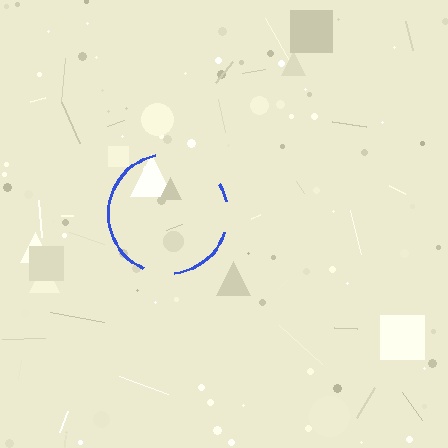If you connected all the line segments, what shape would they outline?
They would outline a circle.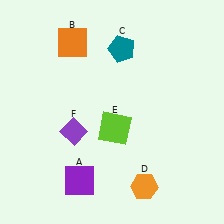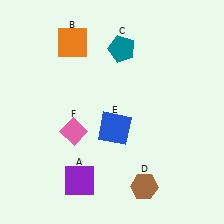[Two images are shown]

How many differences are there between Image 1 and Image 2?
There are 3 differences between the two images.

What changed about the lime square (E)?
In Image 1, E is lime. In Image 2, it changed to blue.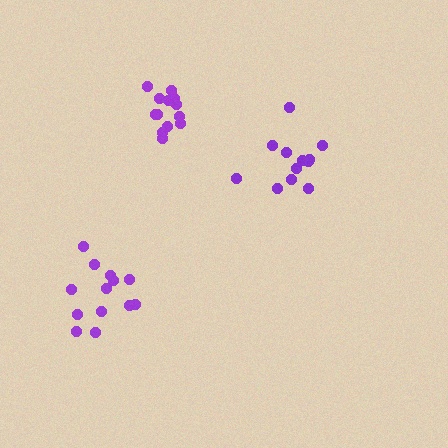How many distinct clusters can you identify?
There are 3 distinct clusters.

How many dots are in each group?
Group 1: 14 dots, Group 2: 12 dots, Group 3: 13 dots (39 total).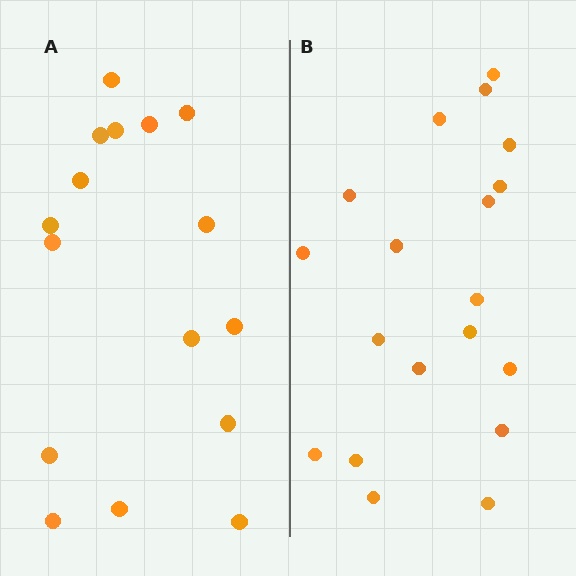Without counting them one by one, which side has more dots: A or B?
Region B (the right region) has more dots.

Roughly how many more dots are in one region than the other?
Region B has just a few more — roughly 2 or 3 more dots than region A.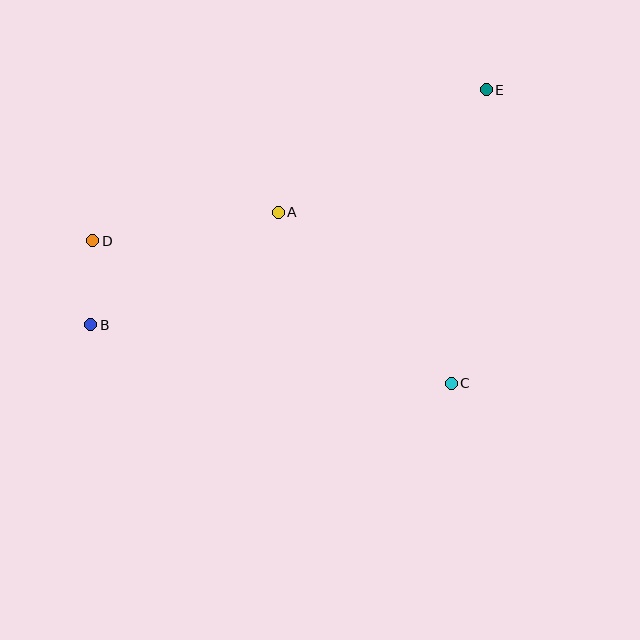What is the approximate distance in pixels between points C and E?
The distance between C and E is approximately 296 pixels.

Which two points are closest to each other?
Points B and D are closest to each other.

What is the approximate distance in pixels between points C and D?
The distance between C and D is approximately 386 pixels.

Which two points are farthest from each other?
Points B and E are farthest from each other.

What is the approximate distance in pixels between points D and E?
The distance between D and E is approximately 422 pixels.